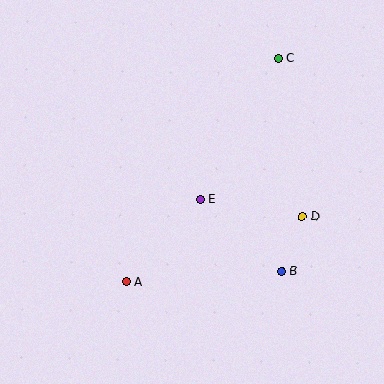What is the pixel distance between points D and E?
The distance between D and E is 103 pixels.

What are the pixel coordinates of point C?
Point C is at (278, 58).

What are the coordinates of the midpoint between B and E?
The midpoint between B and E is at (241, 235).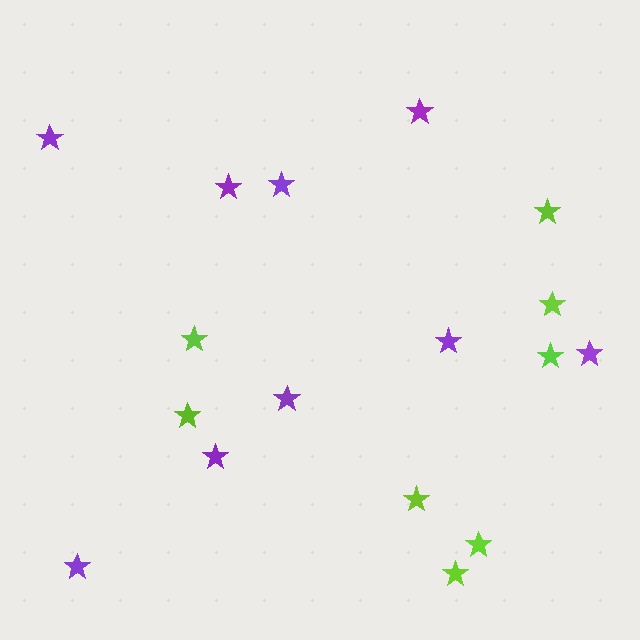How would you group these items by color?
There are 2 groups: one group of purple stars (9) and one group of lime stars (8).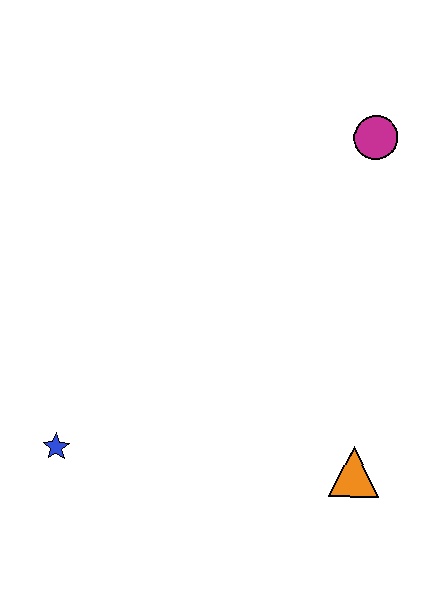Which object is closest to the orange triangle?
The blue star is closest to the orange triangle.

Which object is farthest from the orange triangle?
The magenta circle is farthest from the orange triangle.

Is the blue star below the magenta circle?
Yes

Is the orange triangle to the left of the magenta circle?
Yes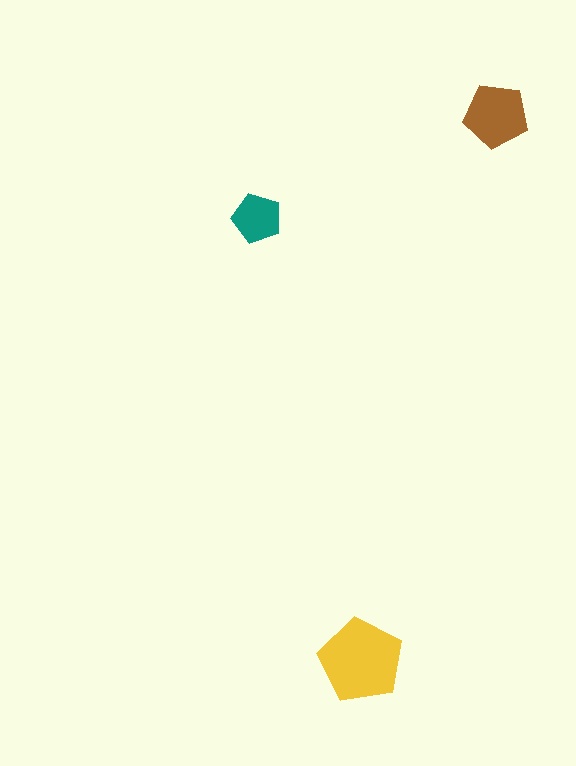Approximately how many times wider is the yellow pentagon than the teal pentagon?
About 1.5 times wider.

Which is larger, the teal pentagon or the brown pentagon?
The brown one.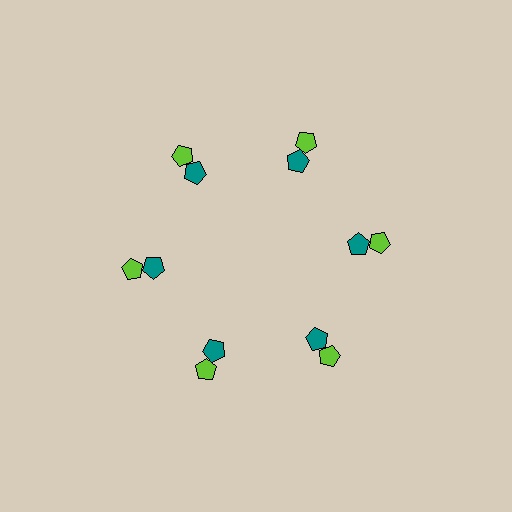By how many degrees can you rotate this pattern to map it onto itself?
The pattern maps onto itself every 60 degrees of rotation.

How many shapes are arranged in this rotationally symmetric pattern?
There are 12 shapes, arranged in 6 groups of 2.